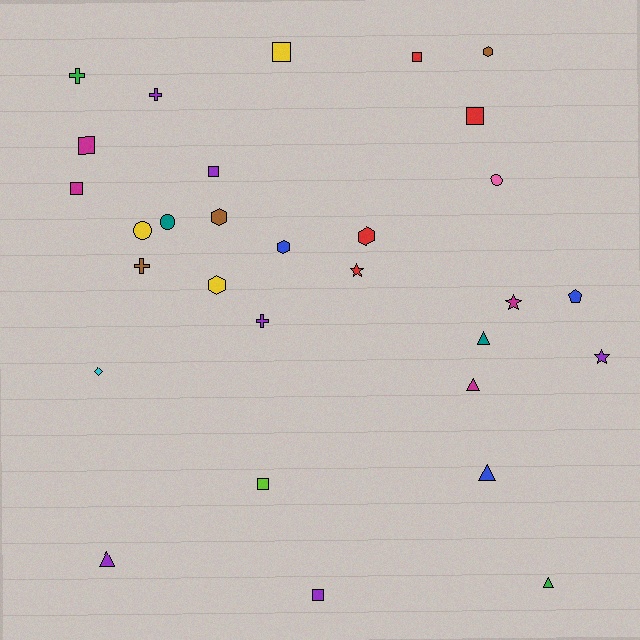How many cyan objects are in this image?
There is 1 cyan object.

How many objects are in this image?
There are 30 objects.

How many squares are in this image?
There are 8 squares.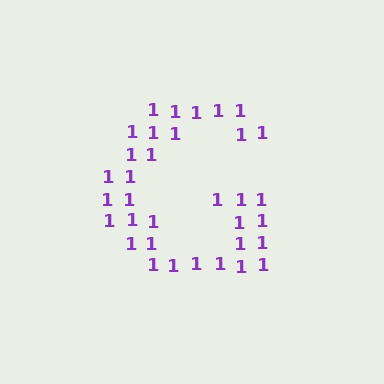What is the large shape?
The large shape is the letter G.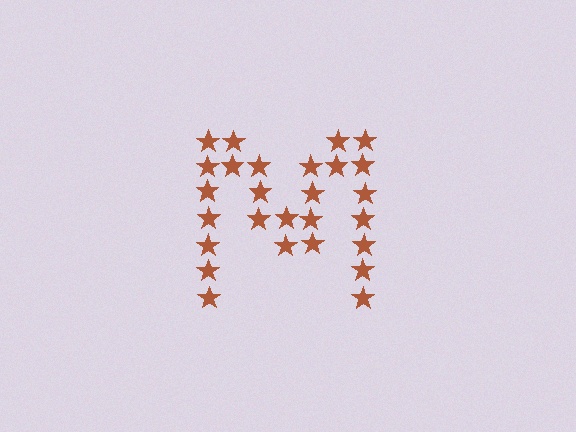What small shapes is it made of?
It is made of small stars.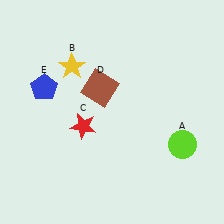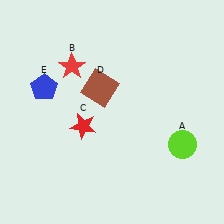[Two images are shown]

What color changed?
The star (B) changed from yellow in Image 1 to red in Image 2.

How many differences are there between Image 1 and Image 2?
There is 1 difference between the two images.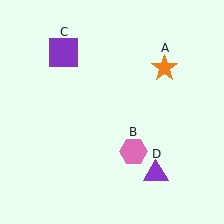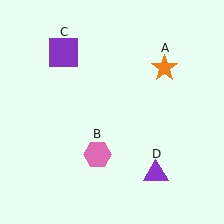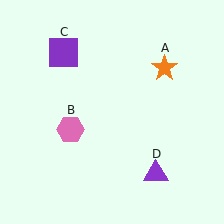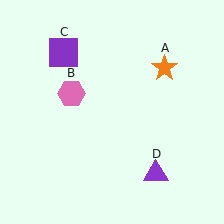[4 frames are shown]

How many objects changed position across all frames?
1 object changed position: pink hexagon (object B).